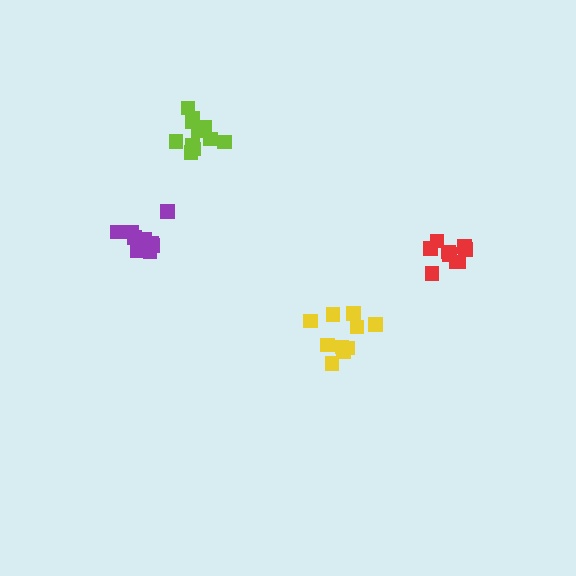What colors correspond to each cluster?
The clusters are colored: purple, yellow, lime, red.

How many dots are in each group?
Group 1: 9 dots, Group 2: 10 dots, Group 3: 12 dots, Group 4: 9 dots (40 total).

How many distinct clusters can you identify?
There are 4 distinct clusters.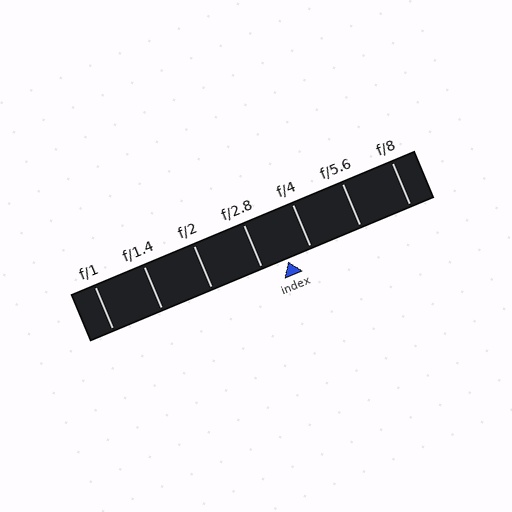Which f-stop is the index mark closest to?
The index mark is closest to f/4.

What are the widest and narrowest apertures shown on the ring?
The widest aperture shown is f/1 and the narrowest is f/8.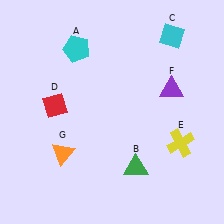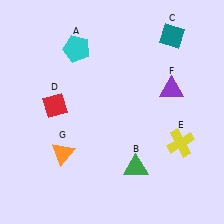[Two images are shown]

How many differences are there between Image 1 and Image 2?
There is 1 difference between the two images.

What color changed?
The diamond (C) changed from cyan in Image 1 to teal in Image 2.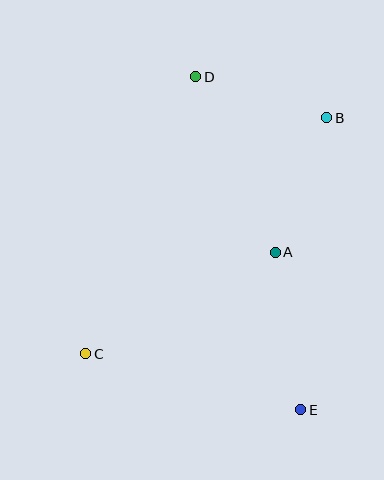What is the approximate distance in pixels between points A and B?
The distance between A and B is approximately 144 pixels.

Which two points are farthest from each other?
Points D and E are farthest from each other.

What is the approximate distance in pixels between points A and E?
The distance between A and E is approximately 159 pixels.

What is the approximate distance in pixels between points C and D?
The distance between C and D is approximately 298 pixels.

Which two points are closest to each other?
Points B and D are closest to each other.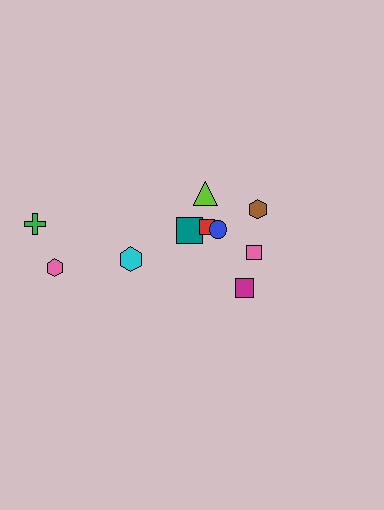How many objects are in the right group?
There are 6 objects.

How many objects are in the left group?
There are 4 objects.